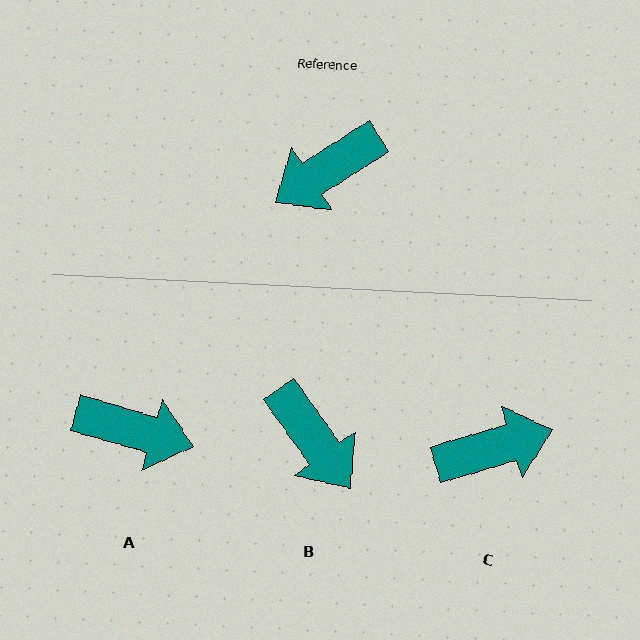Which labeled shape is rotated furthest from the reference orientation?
C, about 164 degrees away.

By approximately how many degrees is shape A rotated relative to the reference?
Approximately 132 degrees counter-clockwise.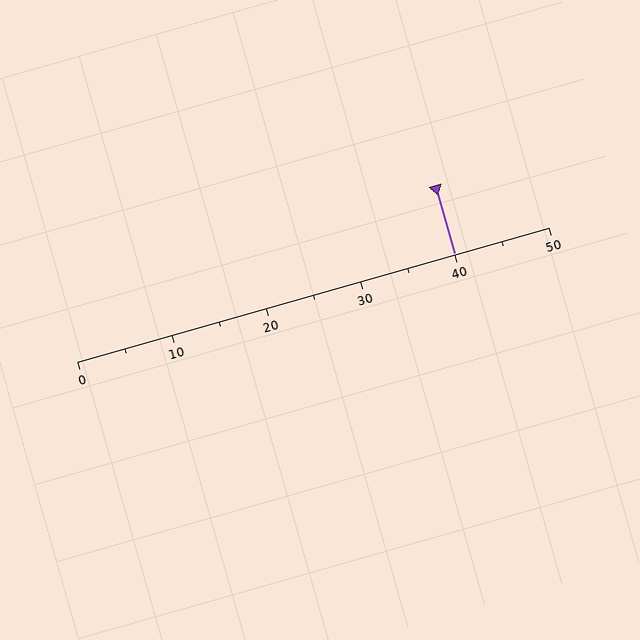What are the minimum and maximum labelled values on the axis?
The axis runs from 0 to 50.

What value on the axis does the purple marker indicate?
The marker indicates approximately 40.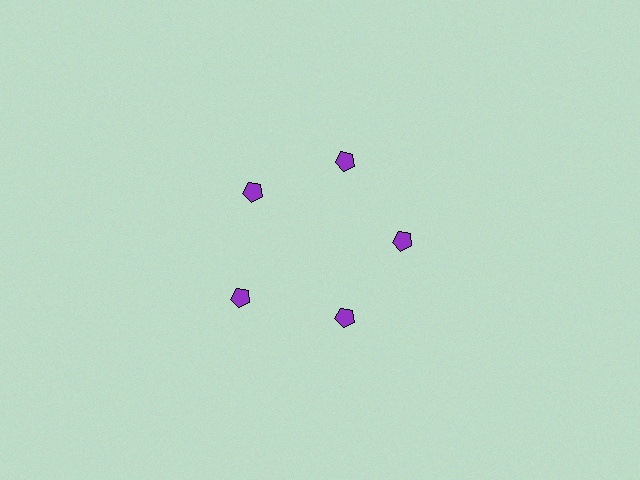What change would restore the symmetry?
The symmetry would be restored by moving it inward, back onto the ring so that all 5 pentagons sit at equal angles and equal distance from the center.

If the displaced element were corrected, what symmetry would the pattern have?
It would have 5-fold rotational symmetry — the pattern would map onto itself every 72 degrees.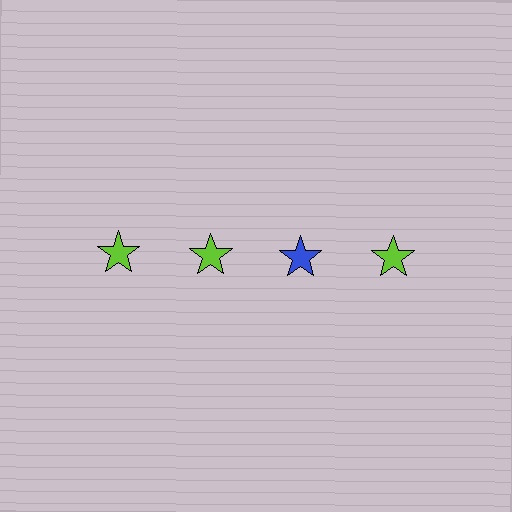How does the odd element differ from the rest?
It has a different color: blue instead of lime.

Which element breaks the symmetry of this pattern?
The blue star in the top row, center column breaks the symmetry. All other shapes are lime stars.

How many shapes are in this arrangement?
There are 4 shapes arranged in a grid pattern.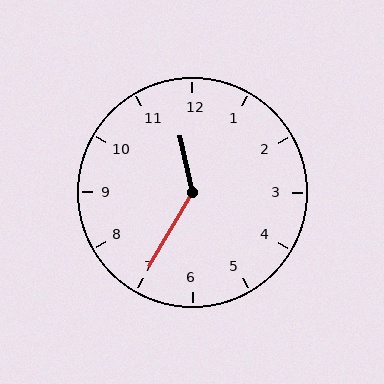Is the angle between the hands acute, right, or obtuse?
It is obtuse.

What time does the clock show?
11:35.